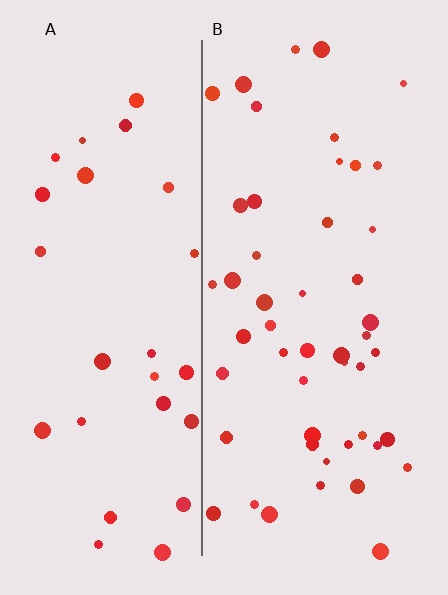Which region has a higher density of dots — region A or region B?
B (the right).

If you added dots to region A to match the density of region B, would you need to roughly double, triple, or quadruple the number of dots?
Approximately double.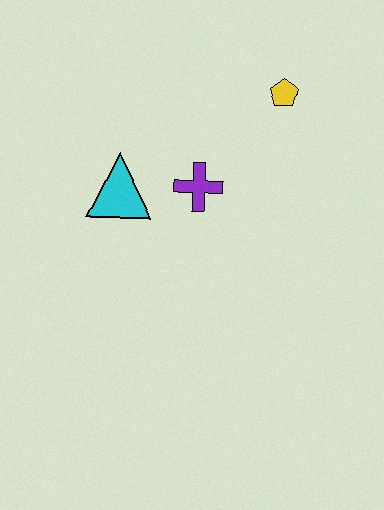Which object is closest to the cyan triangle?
The purple cross is closest to the cyan triangle.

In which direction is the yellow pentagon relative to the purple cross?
The yellow pentagon is above the purple cross.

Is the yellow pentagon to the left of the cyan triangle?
No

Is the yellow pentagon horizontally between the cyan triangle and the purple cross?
No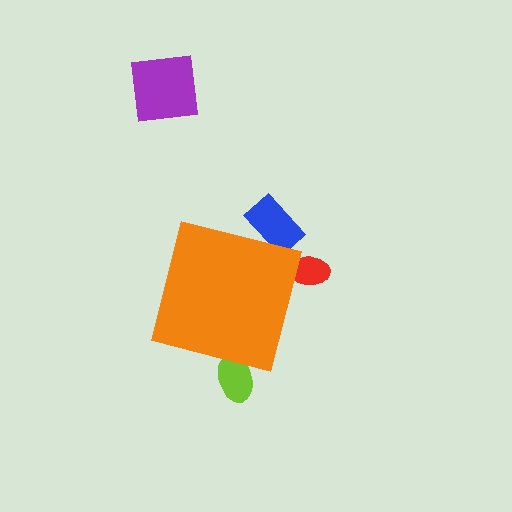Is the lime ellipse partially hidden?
Yes, the lime ellipse is partially hidden behind the orange square.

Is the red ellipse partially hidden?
Yes, the red ellipse is partially hidden behind the orange square.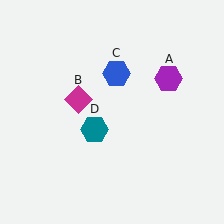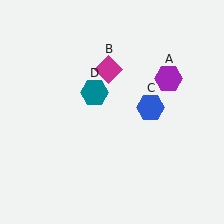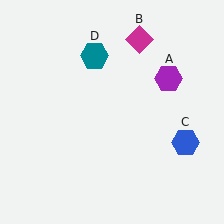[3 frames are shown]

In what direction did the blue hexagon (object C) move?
The blue hexagon (object C) moved down and to the right.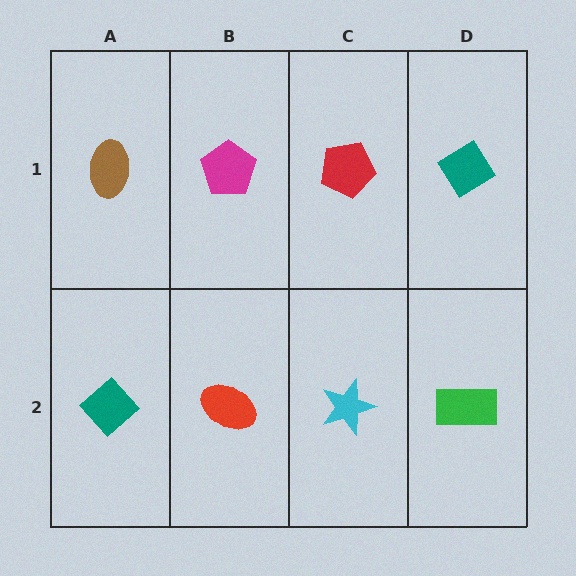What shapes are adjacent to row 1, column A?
A teal diamond (row 2, column A), a magenta pentagon (row 1, column B).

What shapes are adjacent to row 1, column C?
A cyan star (row 2, column C), a magenta pentagon (row 1, column B), a teal diamond (row 1, column D).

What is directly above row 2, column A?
A brown ellipse.